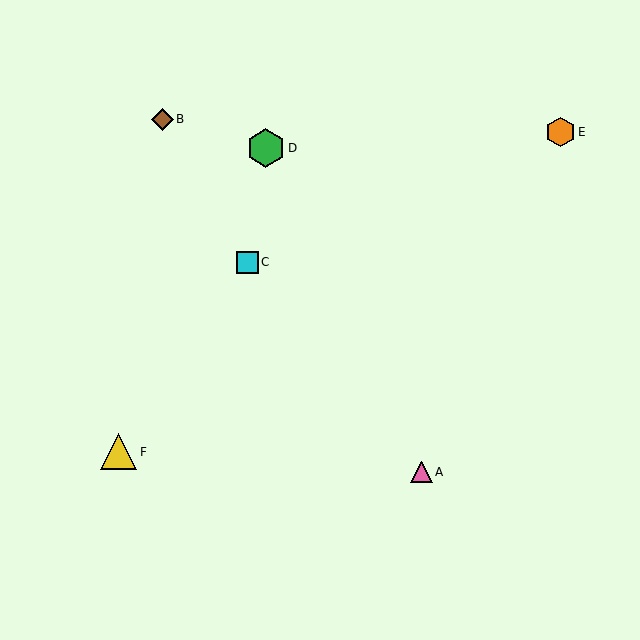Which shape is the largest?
The green hexagon (labeled D) is the largest.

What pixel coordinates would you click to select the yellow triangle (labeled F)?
Click at (119, 452) to select the yellow triangle F.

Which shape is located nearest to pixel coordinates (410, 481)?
The pink triangle (labeled A) at (421, 472) is nearest to that location.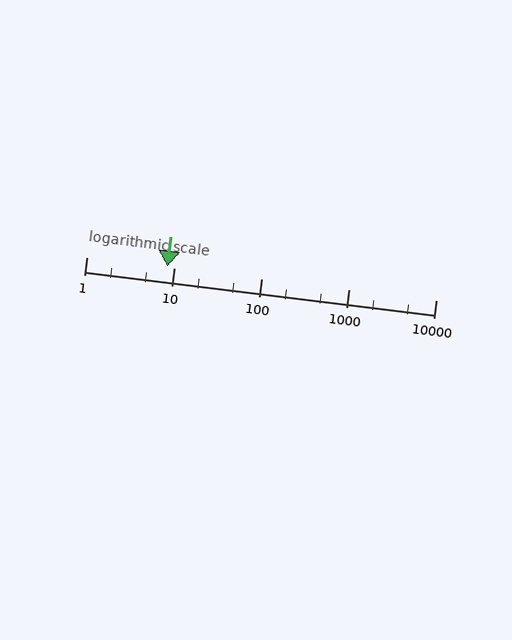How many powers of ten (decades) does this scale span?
The scale spans 4 decades, from 1 to 10000.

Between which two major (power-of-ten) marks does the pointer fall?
The pointer is between 1 and 10.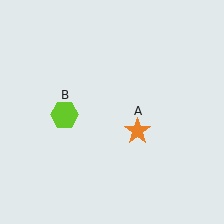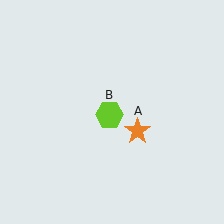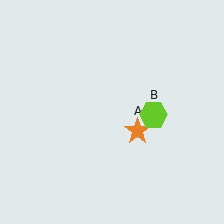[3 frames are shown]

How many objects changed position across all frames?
1 object changed position: lime hexagon (object B).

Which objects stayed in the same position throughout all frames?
Orange star (object A) remained stationary.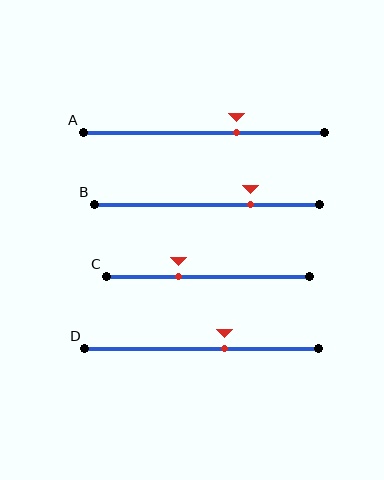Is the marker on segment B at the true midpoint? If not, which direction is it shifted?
No, the marker on segment B is shifted to the right by about 19% of the segment length.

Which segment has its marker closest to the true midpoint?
Segment D has its marker closest to the true midpoint.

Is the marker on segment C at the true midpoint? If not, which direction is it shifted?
No, the marker on segment C is shifted to the left by about 15% of the segment length.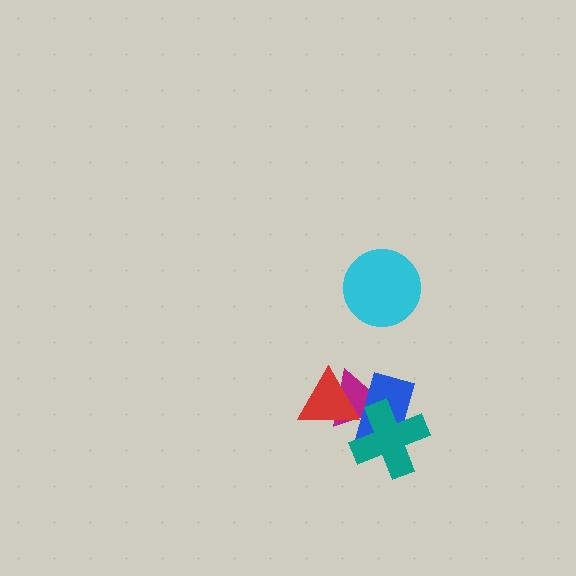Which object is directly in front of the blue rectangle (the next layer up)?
The teal cross is directly in front of the blue rectangle.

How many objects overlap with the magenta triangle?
3 objects overlap with the magenta triangle.